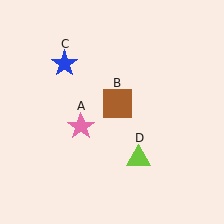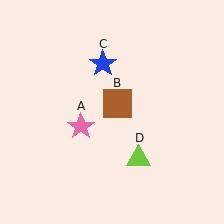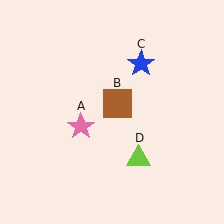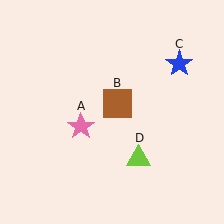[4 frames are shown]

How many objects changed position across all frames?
1 object changed position: blue star (object C).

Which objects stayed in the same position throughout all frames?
Pink star (object A) and brown square (object B) and lime triangle (object D) remained stationary.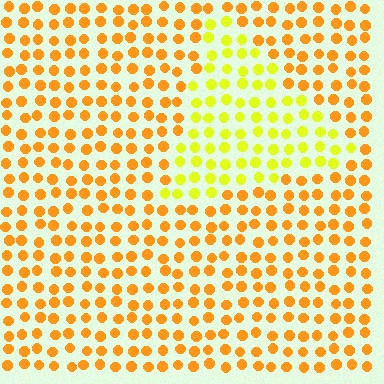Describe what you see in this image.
The image is filled with small orange elements in a uniform arrangement. A triangle-shaped region is visible where the elements are tinted to a slightly different hue, forming a subtle color boundary.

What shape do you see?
I see a triangle.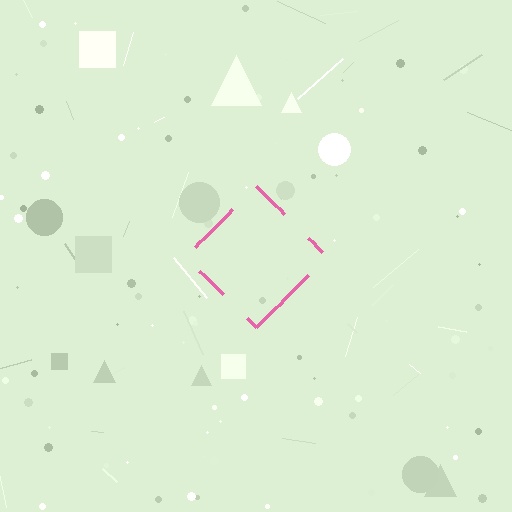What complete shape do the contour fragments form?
The contour fragments form a diamond.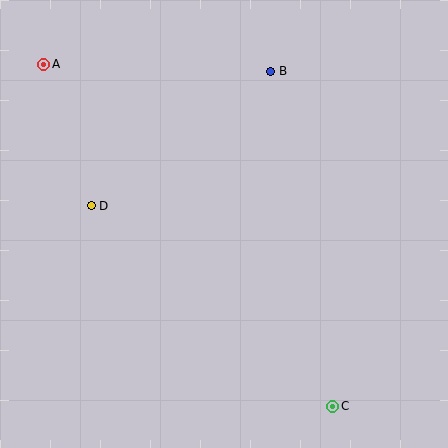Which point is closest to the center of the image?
Point D at (91, 206) is closest to the center.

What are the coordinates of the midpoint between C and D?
The midpoint between C and D is at (212, 306).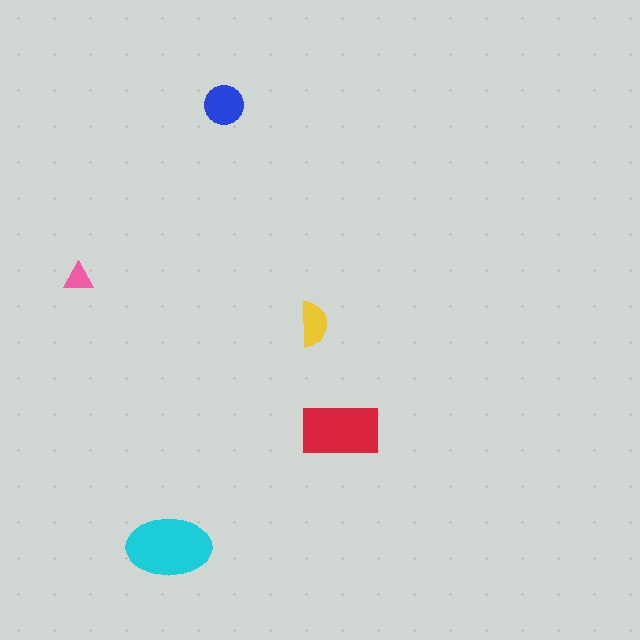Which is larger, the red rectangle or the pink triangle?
The red rectangle.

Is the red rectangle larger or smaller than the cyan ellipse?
Smaller.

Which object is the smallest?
The pink triangle.